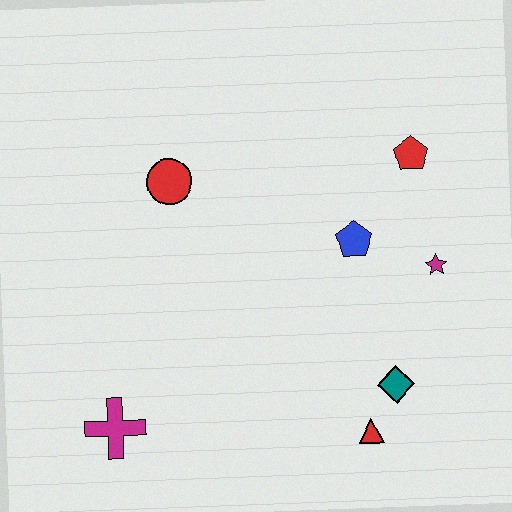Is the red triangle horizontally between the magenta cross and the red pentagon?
Yes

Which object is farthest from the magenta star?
The magenta cross is farthest from the magenta star.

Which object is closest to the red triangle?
The teal diamond is closest to the red triangle.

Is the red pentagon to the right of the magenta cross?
Yes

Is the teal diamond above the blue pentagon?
No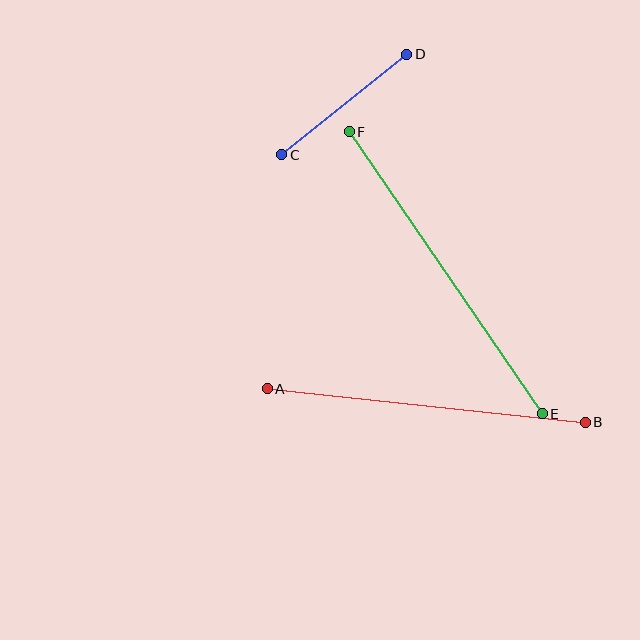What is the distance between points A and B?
The distance is approximately 320 pixels.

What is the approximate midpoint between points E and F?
The midpoint is at approximately (446, 273) pixels.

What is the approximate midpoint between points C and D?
The midpoint is at approximately (344, 104) pixels.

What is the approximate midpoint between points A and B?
The midpoint is at approximately (426, 405) pixels.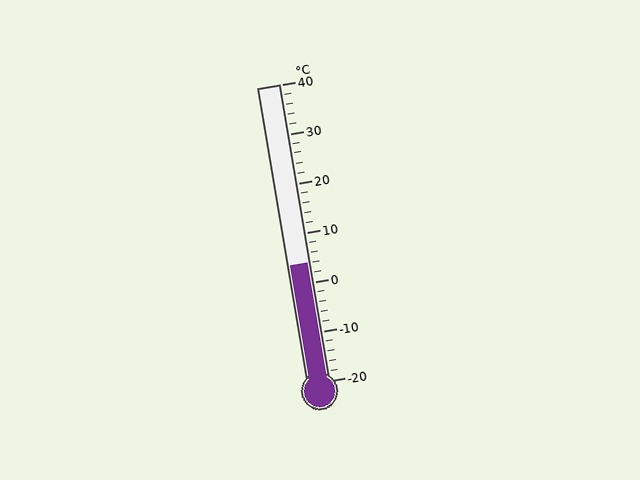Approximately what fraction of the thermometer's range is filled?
The thermometer is filled to approximately 40% of its range.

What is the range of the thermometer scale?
The thermometer scale ranges from -20°C to 40°C.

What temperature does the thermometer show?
The thermometer shows approximately 4°C.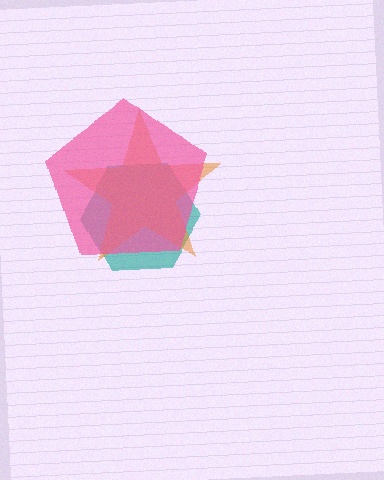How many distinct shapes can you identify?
There are 3 distinct shapes: a teal hexagon, an orange star, a pink pentagon.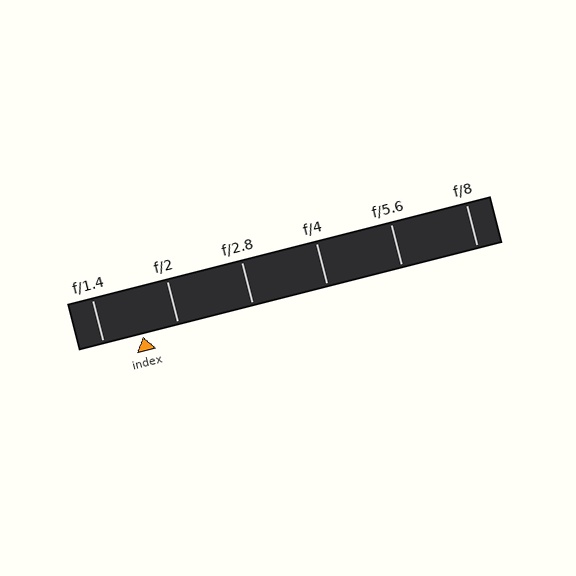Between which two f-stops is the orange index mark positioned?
The index mark is between f/1.4 and f/2.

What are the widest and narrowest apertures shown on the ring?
The widest aperture shown is f/1.4 and the narrowest is f/8.